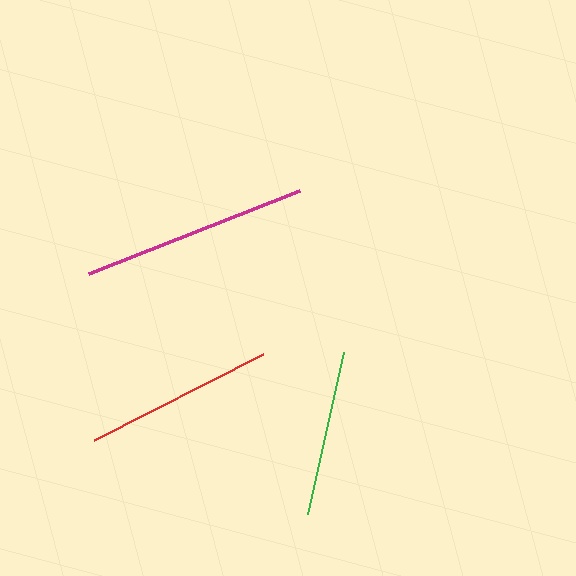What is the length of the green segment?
The green segment is approximately 165 pixels long.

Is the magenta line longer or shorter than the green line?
The magenta line is longer than the green line.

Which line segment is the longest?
The magenta line is the longest at approximately 226 pixels.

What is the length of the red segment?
The red segment is approximately 189 pixels long.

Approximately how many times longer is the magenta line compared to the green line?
The magenta line is approximately 1.4 times the length of the green line.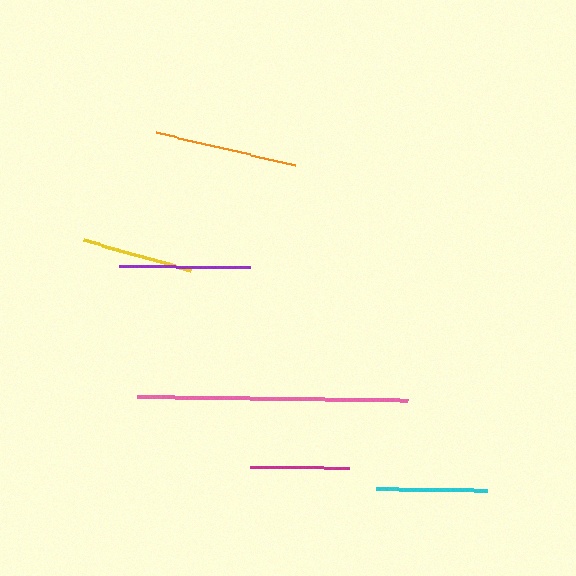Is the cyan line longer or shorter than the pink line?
The pink line is longer than the cyan line.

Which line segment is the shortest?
The magenta line is the shortest at approximately 99 pixels.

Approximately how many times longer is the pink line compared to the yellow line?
The pink line is approximately 2.4 times the length of the yellow line.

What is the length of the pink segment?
The pink segment is approximately 270 pixels long.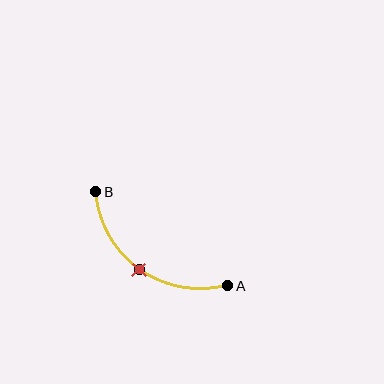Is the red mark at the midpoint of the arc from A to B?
Yes. The red mark lies on the arc at equal arc-length from both A and B — it is the arc midpoint.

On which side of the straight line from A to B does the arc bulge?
The arc bulges below and to the left of the straight line connecting A and B.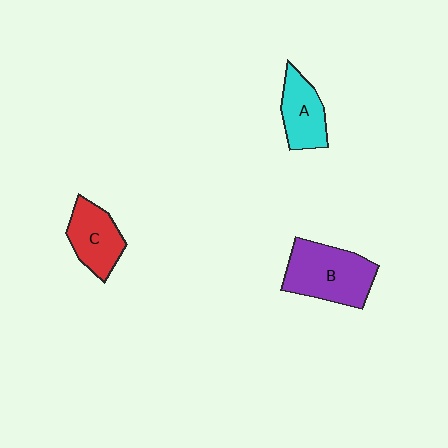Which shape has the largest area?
Shape B (purple).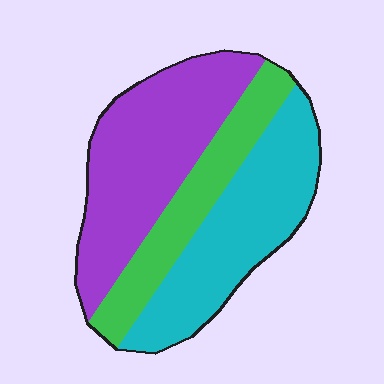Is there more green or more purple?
Purple.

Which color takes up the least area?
Green, at roughly 25%.